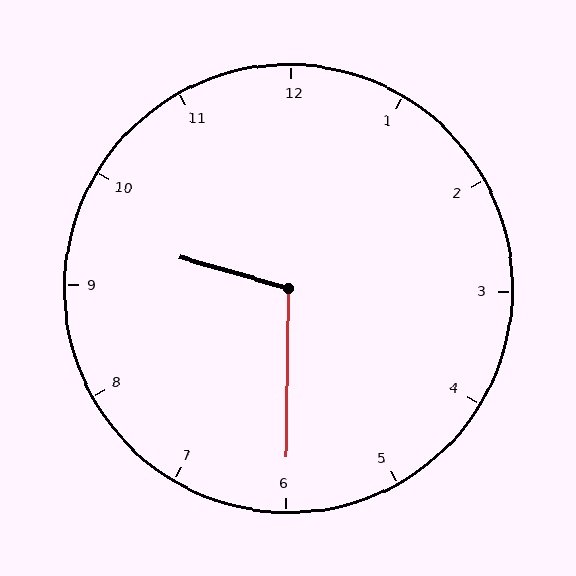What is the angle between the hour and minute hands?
Approximately 105 degrees.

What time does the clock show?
9:30.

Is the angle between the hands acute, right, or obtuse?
It is obtuse.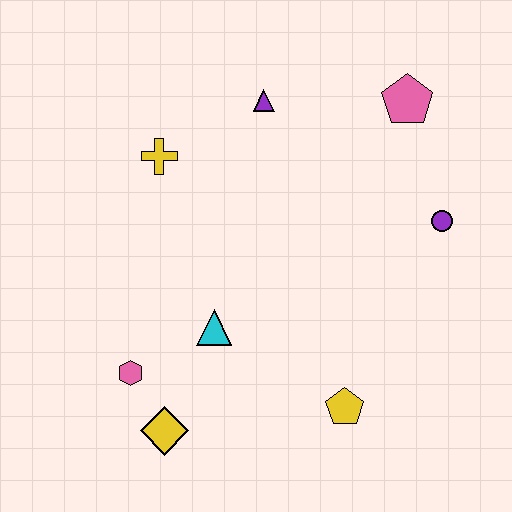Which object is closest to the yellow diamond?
The pink hexagon is closest to the yellow diamond.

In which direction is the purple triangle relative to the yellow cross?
The purple triangle is to the right of the yellow cross.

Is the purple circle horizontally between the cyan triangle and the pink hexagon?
No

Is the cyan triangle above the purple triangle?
No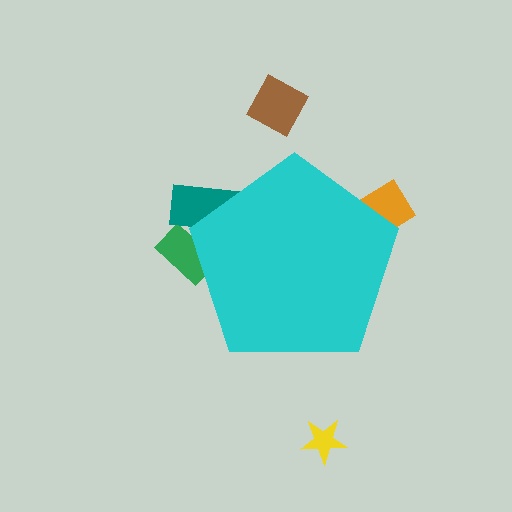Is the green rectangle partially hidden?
Yes, the green rectangle is partially hidden behind the cyan pentagon.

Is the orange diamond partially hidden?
Yes, the orange diamond is partially hidden behind the cyan pentagon.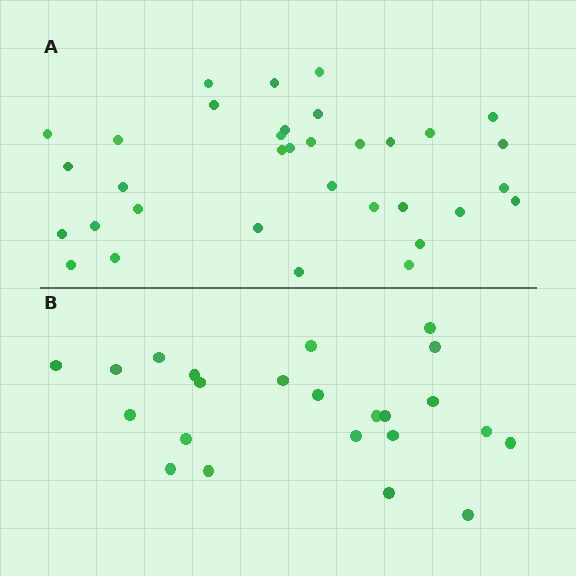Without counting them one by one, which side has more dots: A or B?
Region A (the top region) has more dots.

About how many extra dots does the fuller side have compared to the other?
Region A has roughly 12 or so more dots than region B.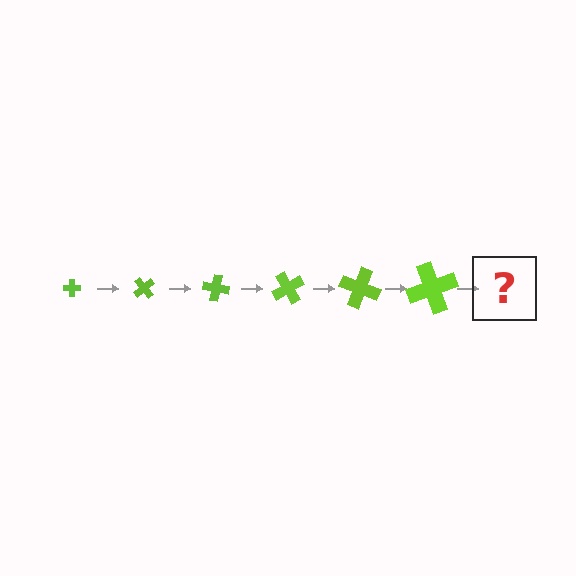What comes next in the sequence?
The next element should be a cross, larger than the previous one and rotated 300 degrees from the start.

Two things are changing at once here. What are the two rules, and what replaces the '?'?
The two rules are that the cross grows larger each step and it rotates 50 degrees each step. The '?' should be a cross, larger than the previous one and rotated 300 degrees from the start.